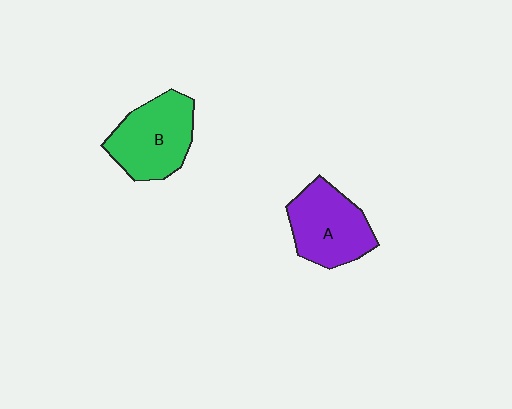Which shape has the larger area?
Shape B (green).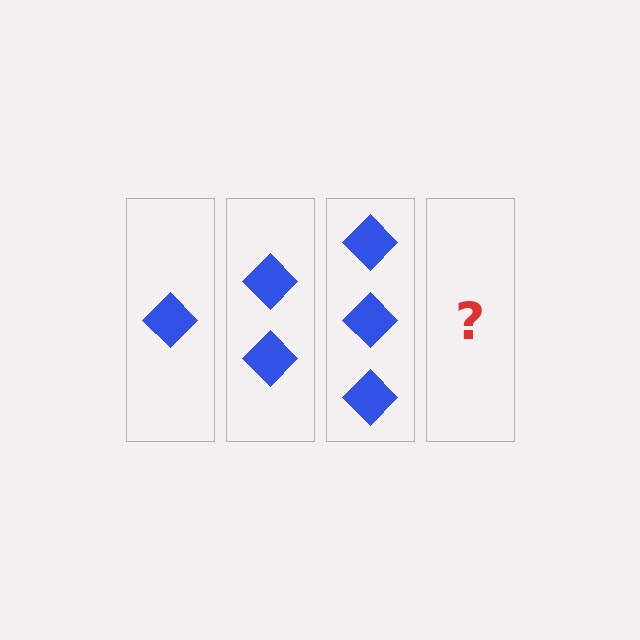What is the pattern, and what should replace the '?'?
The pattern is that each step adds one more diamond. The '?' should be 4 diamonds.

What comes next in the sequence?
The next element should be 4 diamonds.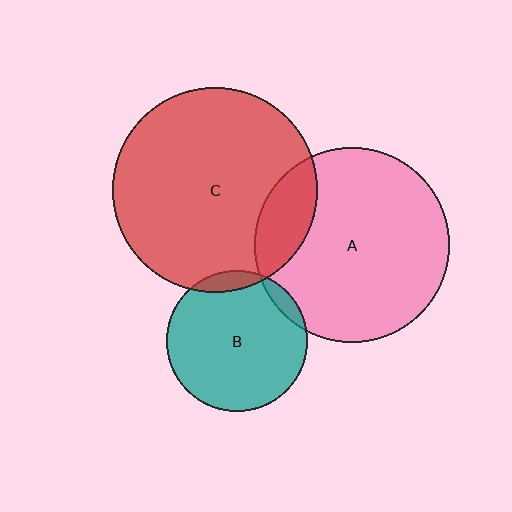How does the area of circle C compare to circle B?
Approximately 2.1 times.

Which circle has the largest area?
Circle C (red).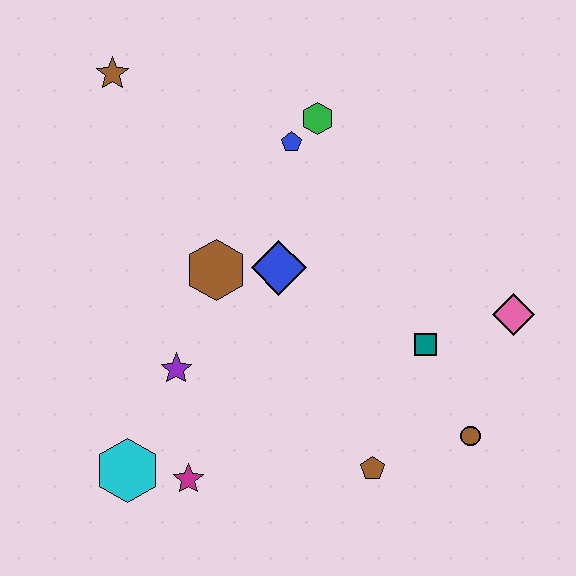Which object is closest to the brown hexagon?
The blue diamond is closest to the brown hexagon.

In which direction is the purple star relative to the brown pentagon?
The purple star is to the left of the brown pentagon.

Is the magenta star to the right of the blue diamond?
No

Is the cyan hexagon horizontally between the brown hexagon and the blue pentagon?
No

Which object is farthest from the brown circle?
The brown star is farthest from the brown circle.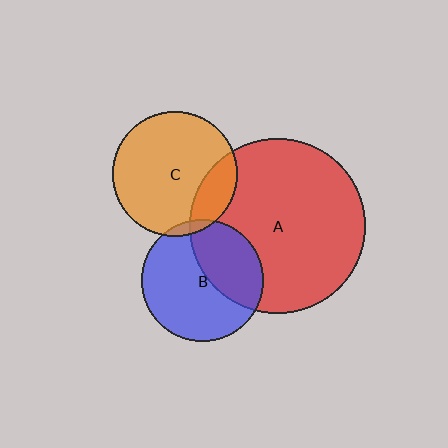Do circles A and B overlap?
Yes.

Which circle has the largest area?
Circle A (red).